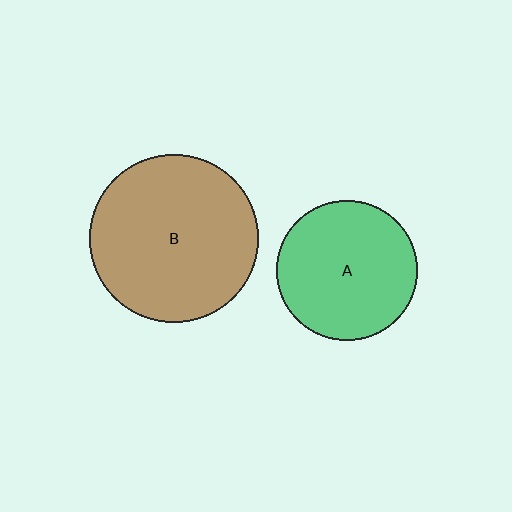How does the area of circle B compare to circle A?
Approximately 1.4 times.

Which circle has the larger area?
Circle B (brown).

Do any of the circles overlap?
No, none of the circles overlap.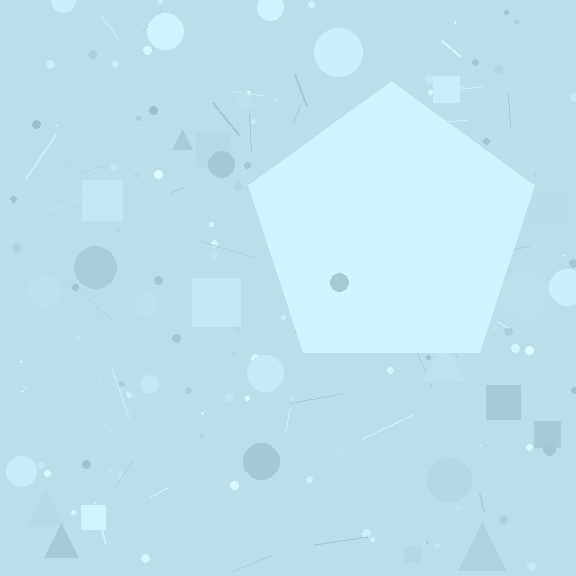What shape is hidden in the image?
A pentagon is hidden in the image.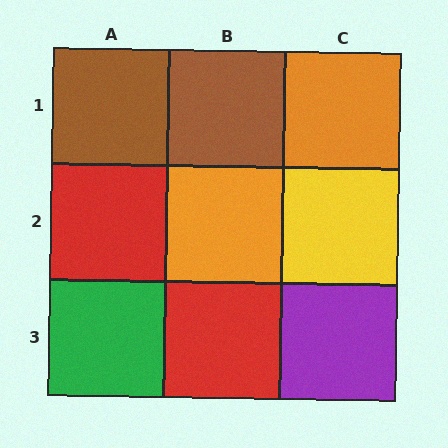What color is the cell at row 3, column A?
Green.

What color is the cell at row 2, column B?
Orange.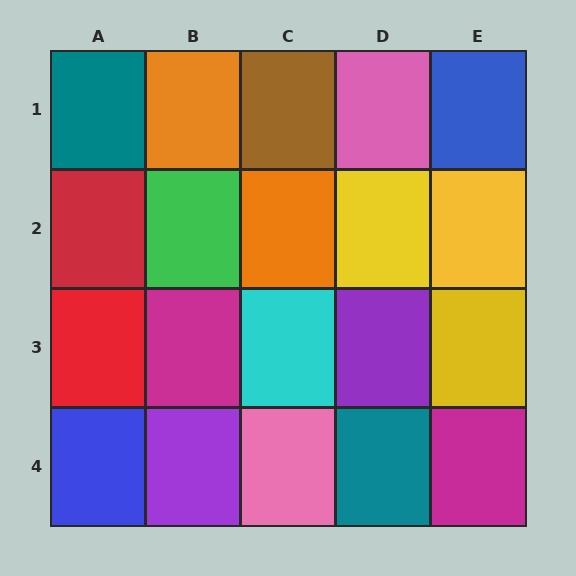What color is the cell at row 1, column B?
Orange.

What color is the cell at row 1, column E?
Blue.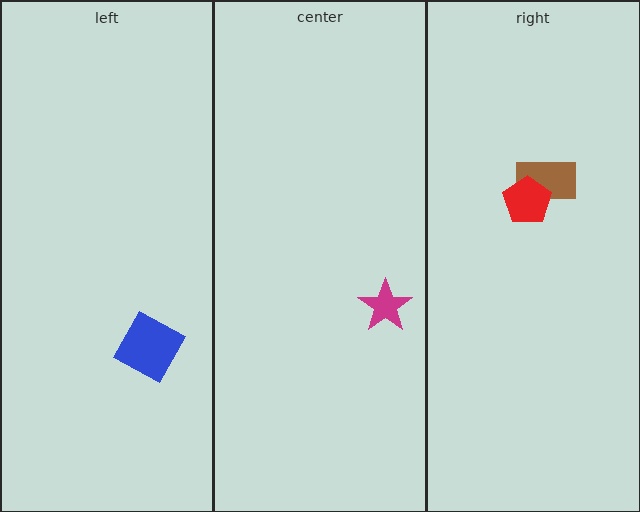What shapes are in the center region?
The magenta star.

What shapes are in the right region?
The brown rectangle, the red pentagon.